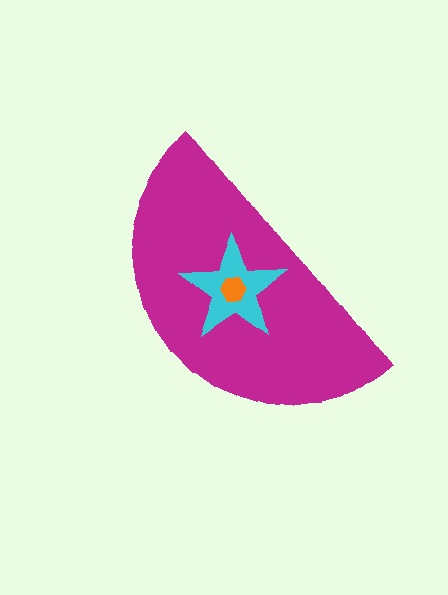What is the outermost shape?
The magenta semicircle.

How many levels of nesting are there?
3.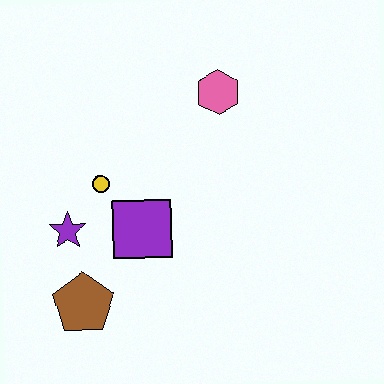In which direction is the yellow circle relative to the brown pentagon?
The yellow circle is above the brown pentagon.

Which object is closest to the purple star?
The yellow circle is closest to the purple star.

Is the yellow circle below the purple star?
No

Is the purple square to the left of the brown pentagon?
No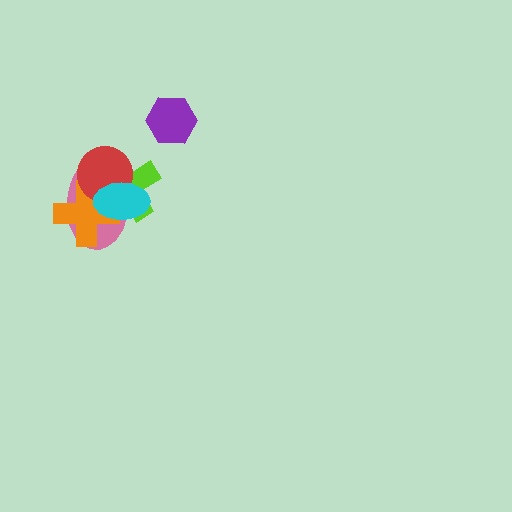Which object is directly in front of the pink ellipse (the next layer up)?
The orange cross is directly in front of the pink ellipse.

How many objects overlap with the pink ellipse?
4 objects overlap with the pink ellipse.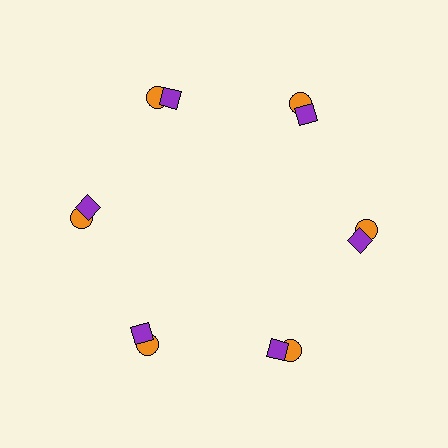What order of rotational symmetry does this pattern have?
This pattern has 6-fold rotational symmetry.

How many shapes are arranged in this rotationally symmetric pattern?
There are 12 shapes, arranged in 6 groups of 2.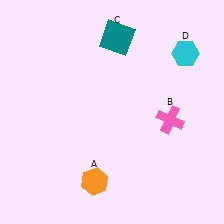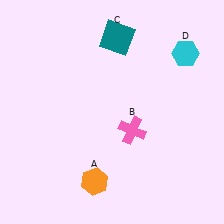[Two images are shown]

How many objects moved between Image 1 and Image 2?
1 object moved between the two images.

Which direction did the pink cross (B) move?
The pink cross (B) moved left.